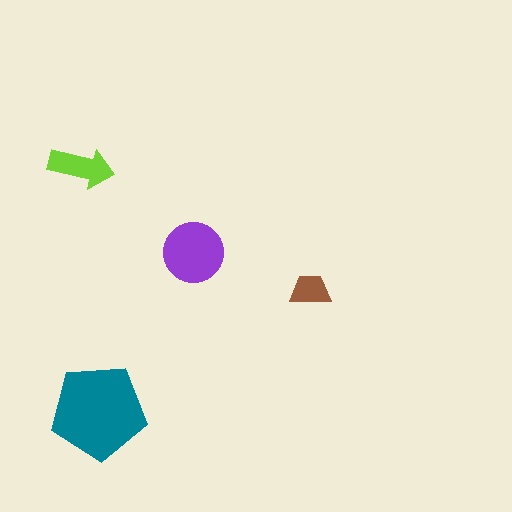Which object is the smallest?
The brown trapezoid.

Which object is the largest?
The teal pentagon.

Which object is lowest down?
The teal pentagon is bottommost.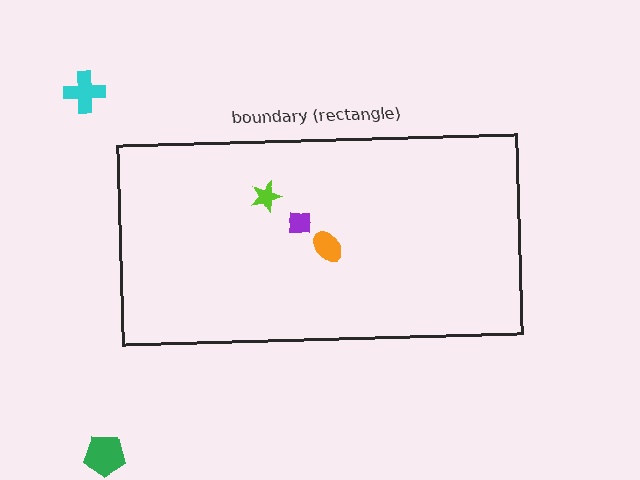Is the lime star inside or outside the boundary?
Inside.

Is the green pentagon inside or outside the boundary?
Outside.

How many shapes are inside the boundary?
3 inside, 2 outside.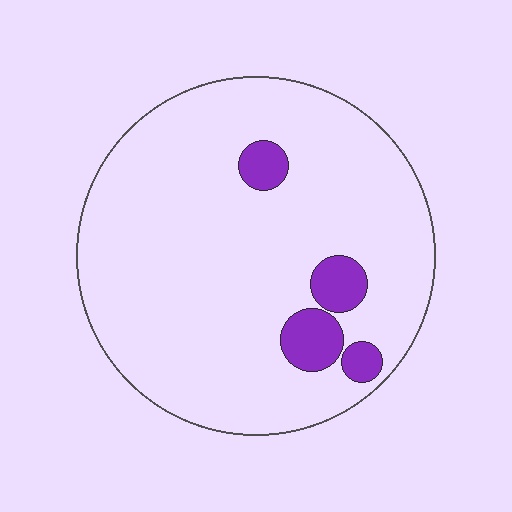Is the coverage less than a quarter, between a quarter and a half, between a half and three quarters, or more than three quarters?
Less than a quarter.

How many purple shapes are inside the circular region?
4.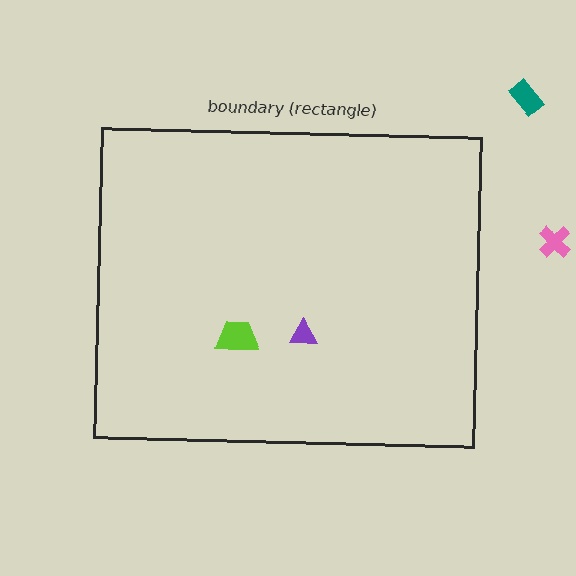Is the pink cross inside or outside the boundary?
Outside.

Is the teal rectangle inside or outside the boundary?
Outside.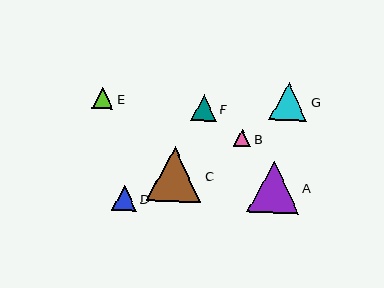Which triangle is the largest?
Triangle C is the largest with a size of approximately 55 pixels.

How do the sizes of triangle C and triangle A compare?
Triangle C and triangle A are approximately the same size.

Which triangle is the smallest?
Triangle B is the smallest with a size of approximately 17 pixels.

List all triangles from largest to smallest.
From largest to smallest: C, A, G, F, D, E, B.